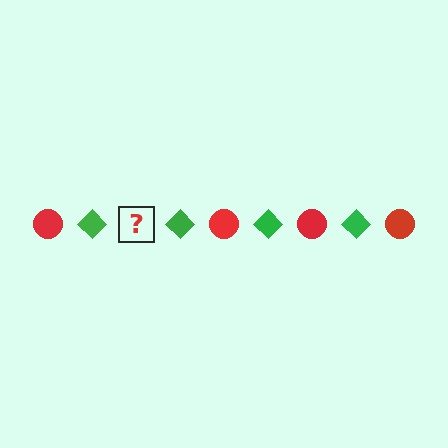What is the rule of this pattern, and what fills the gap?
The rule is that the pattern alternates between red circle and green diamond. The gap should be filled with a red circle.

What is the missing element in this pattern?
The missing element is a red circle.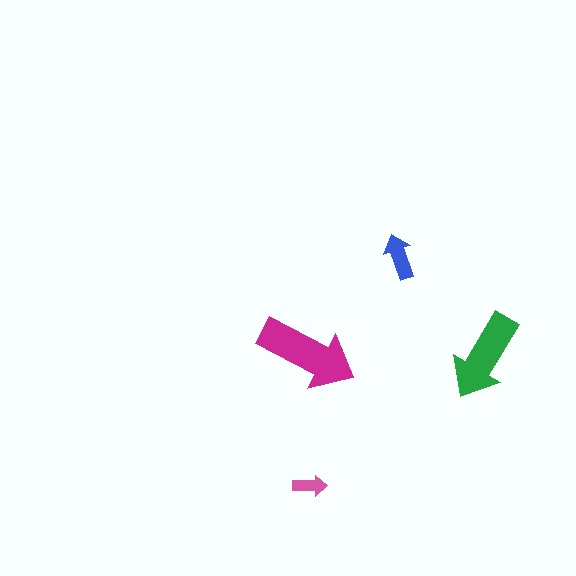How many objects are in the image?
There are 4 objects in the image.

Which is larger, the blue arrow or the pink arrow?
The blue one.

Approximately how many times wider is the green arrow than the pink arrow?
About 2.5 times wider.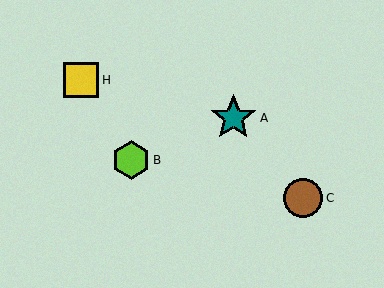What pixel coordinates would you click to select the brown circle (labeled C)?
Click at (303, 198) to select the brown circle C.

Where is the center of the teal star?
The center of the teal star is at (233, 118).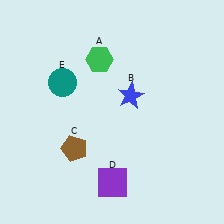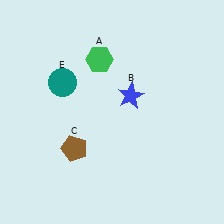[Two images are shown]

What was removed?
The purple square (D) was removed in Image 2.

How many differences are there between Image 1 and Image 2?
There is 1 difference between the two images.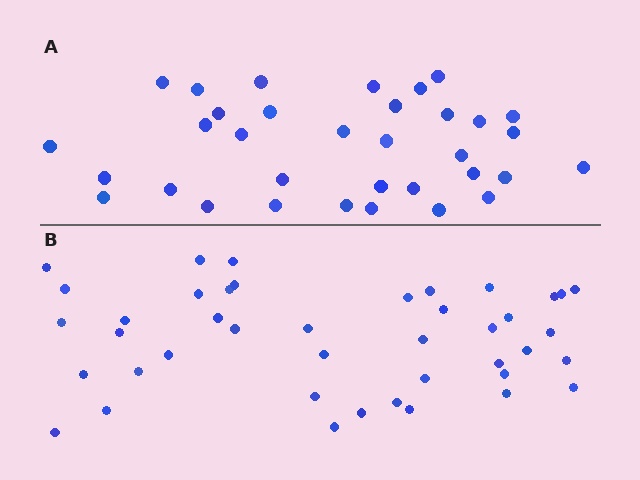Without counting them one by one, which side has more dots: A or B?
Region B (the bottom region) has more dots.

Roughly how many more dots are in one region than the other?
Region B has roughly 8 or so more dots than region A.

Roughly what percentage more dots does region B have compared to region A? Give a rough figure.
About 25% more.